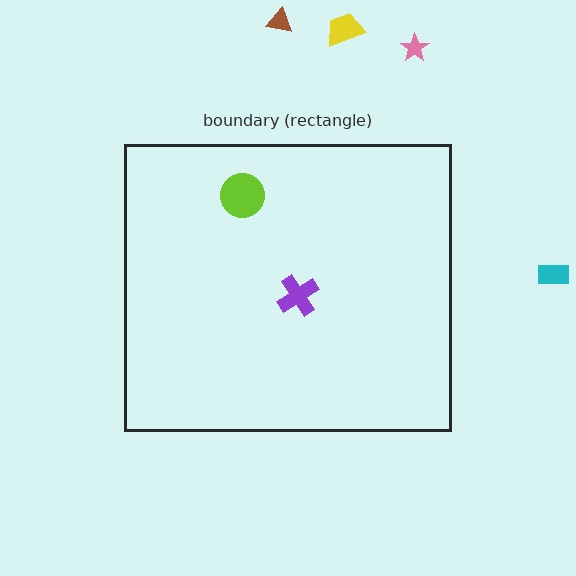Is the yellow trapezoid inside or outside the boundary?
Outside.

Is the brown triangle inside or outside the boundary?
Outside.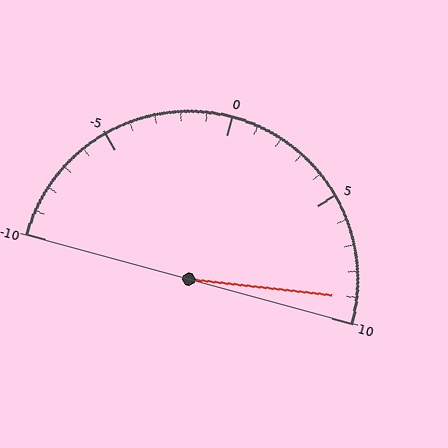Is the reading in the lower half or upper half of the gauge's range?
The reading is in the upper half of the range (-10 to 10).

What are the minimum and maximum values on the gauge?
The gauge ranges from -10 to 10.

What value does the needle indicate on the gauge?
The needle indicates approximately 9.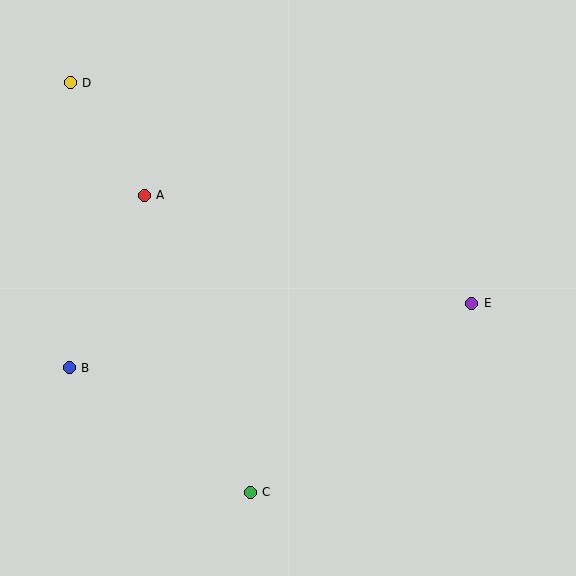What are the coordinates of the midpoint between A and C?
The midpoint between A and C is at (197, 344).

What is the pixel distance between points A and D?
The distance between A and D is 134 pixels.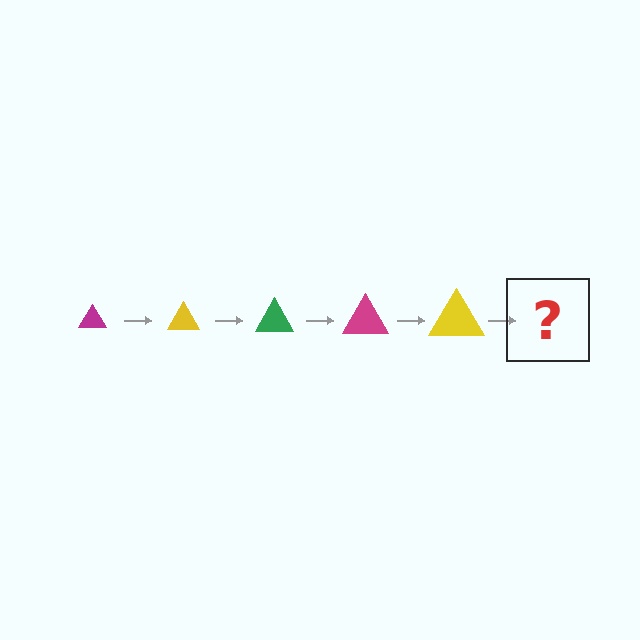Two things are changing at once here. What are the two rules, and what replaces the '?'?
The two rules are that the triangle grows larger each step and the color cycles through magenta, yellow, and green. The '?' should be a green triangle, larger than the previous one.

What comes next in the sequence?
The next element should be a green triangle, larger than the previous one.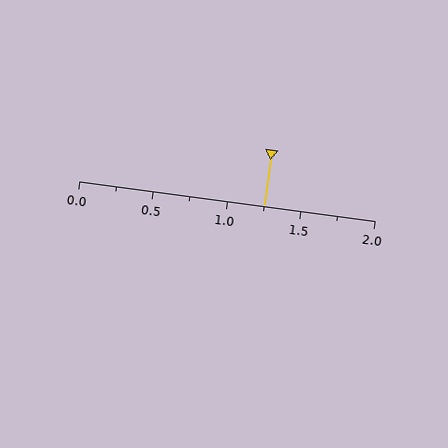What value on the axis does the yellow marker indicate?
The marker indicates approximately 1.25.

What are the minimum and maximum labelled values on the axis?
The axis runs from 0.0 to 2.0.